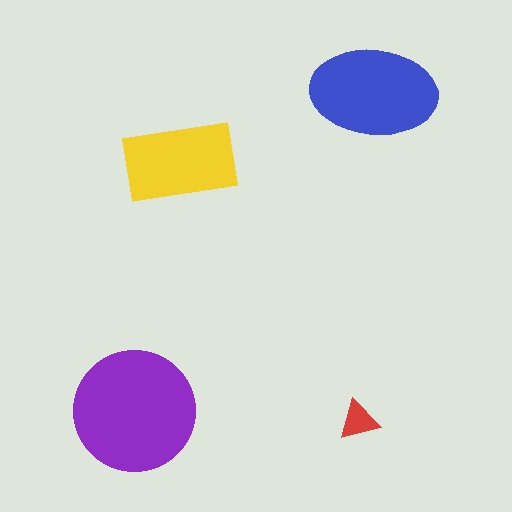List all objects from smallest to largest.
The red triangle, the yellow rectangle, the blue ellipse, the purple circle.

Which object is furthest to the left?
The purple circle is leftmost.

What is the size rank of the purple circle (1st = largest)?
1st.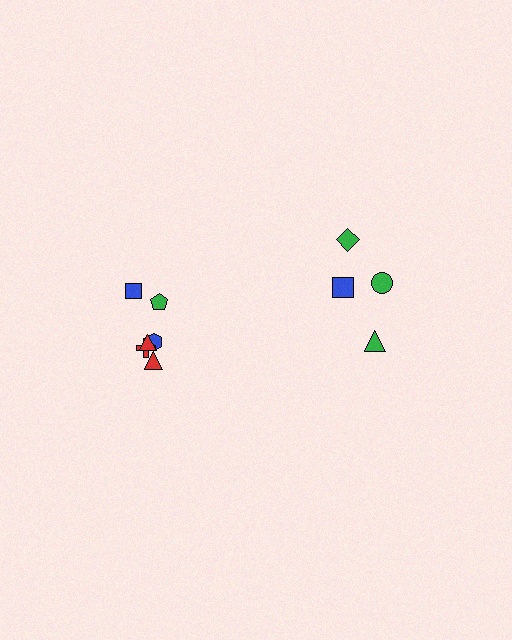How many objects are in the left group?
There are 6 objects.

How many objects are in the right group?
There are 4 objects.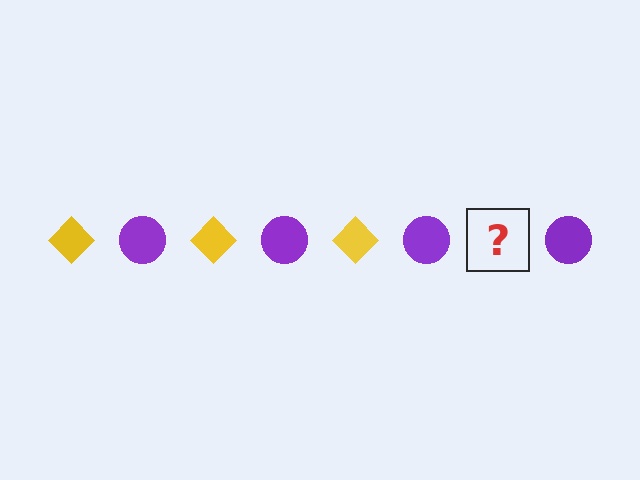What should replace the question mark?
The question mark should be replaced with a yellow diamond.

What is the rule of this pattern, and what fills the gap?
The rule is that the pattern alternates between yellow diamond and purple circle. The gap should be filled with a yellow diamond.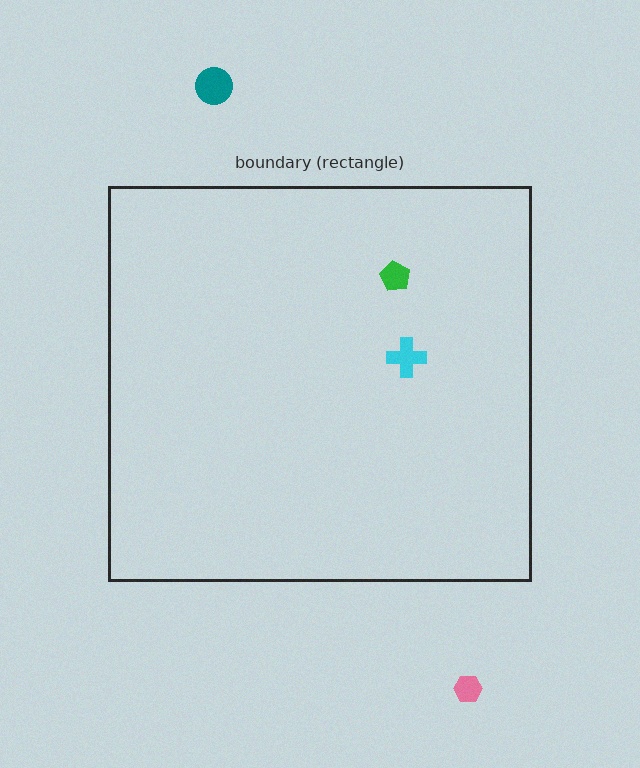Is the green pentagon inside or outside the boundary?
Inside.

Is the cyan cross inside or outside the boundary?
Inside.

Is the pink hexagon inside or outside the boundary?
Outside.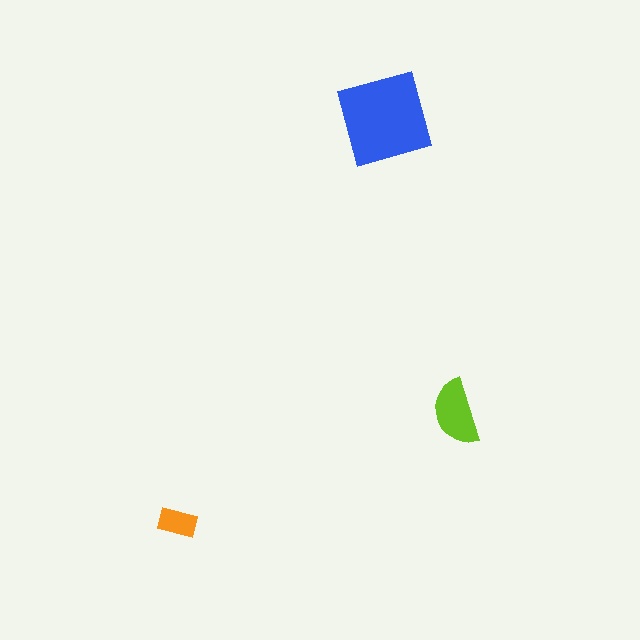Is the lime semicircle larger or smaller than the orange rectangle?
Larger.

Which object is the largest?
The blue diamond.